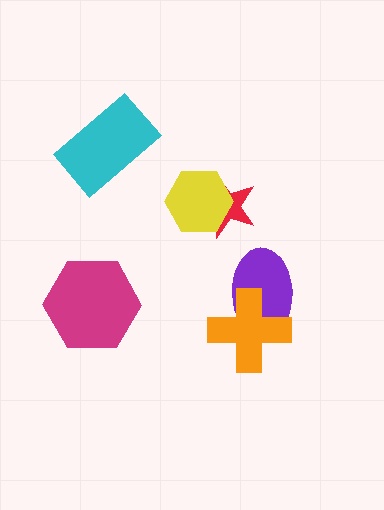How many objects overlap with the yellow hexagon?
1 object overlaps with the yellow hexagon.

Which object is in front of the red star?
The yellow hexagon is in front of the red star.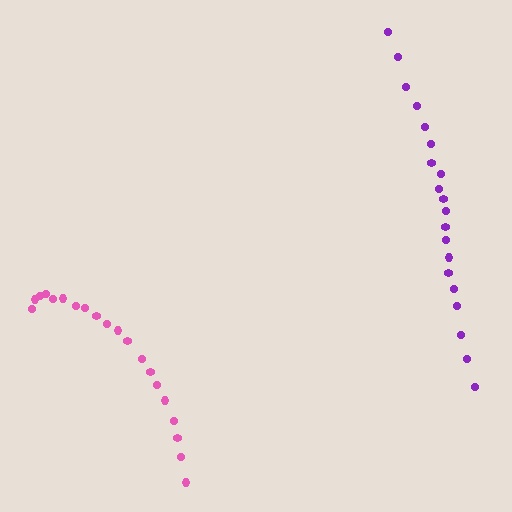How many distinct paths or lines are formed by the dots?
There are 2 distinct paths.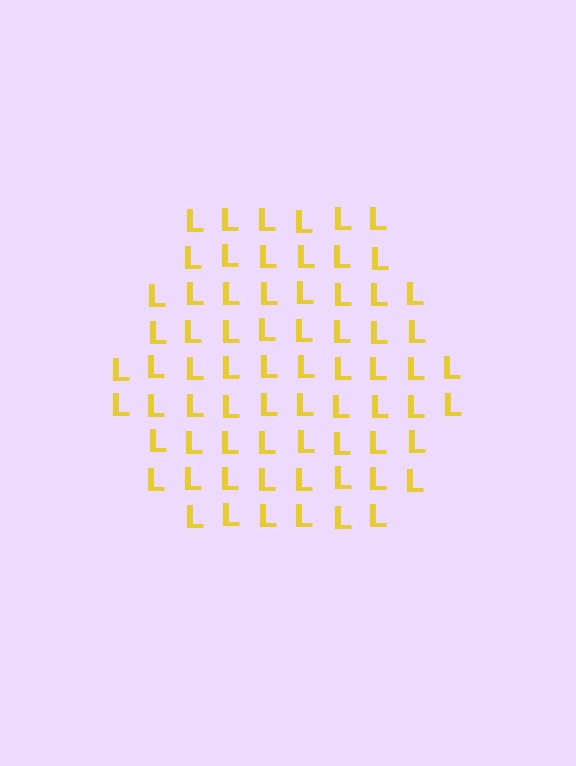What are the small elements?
The small elements are letter L's.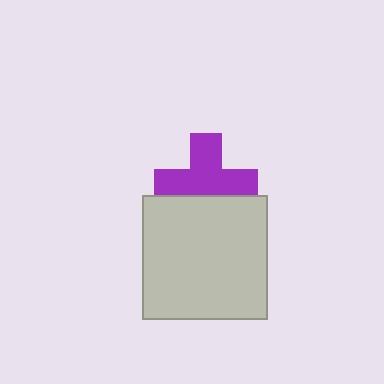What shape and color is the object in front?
The object in front is a light gray square.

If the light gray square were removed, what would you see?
You would see the complete purple cross.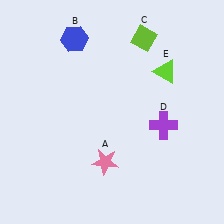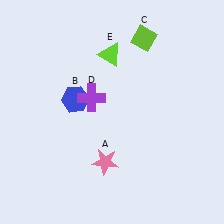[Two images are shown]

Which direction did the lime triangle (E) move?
The lime triangle (E) moved left.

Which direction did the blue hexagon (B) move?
The blue hexagon (B) moved down.